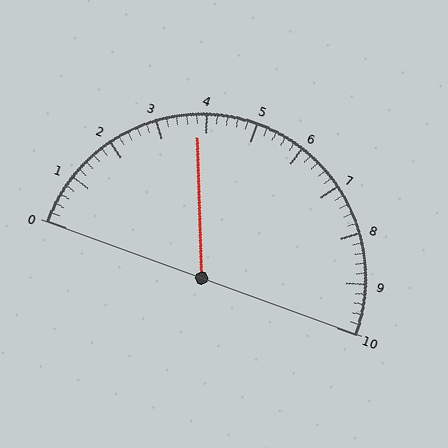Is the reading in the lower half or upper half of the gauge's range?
The reading is in the lower half of the range (0 to 10).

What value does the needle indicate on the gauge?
The needle indicates approximately 3.8.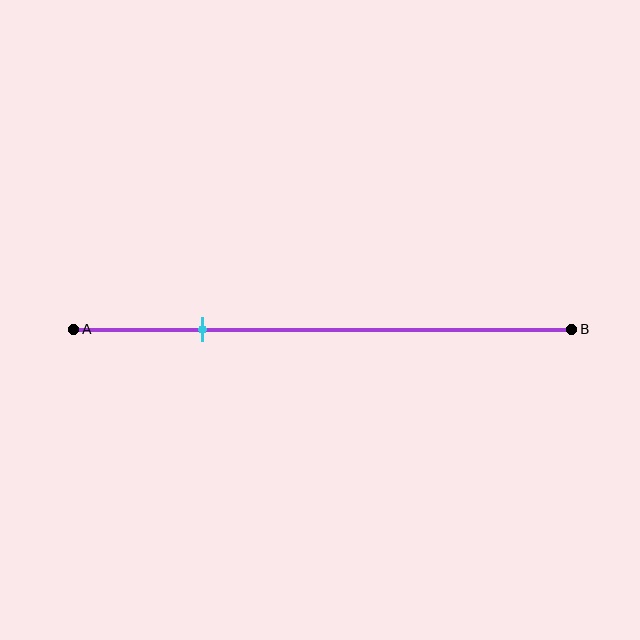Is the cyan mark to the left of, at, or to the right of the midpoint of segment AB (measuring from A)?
The cyan mark is to the left of the midpoint of segment AB.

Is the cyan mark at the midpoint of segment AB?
No, the mark is at about 25% from A, not at the 50% midpoint.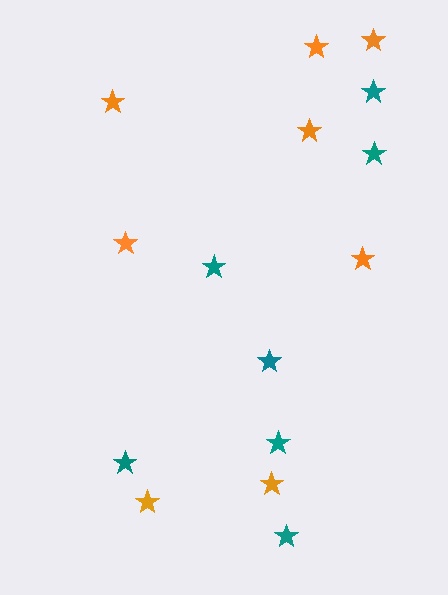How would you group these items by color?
There are 2 groups: one group of teal stars (7) and one group of orange stars (8).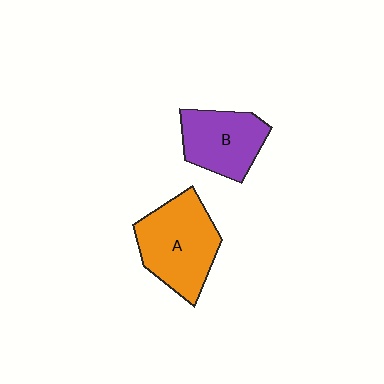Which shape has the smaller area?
Shape B (purple).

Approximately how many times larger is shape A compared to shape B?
Approximately 1.3 times.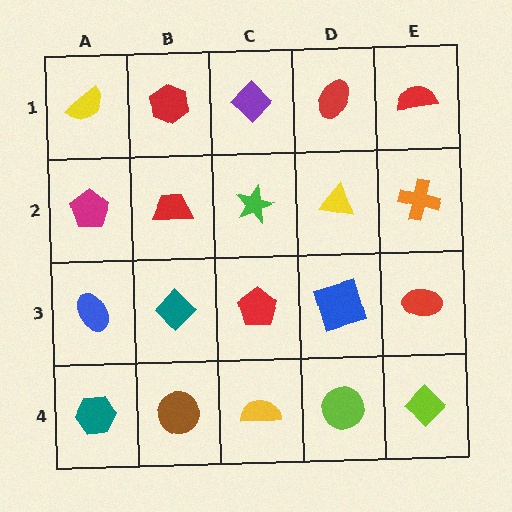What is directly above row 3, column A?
A magenta pentagon.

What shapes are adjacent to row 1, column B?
A red trapezoid (row 2, column B), a yellow semicircle (row 1, column A), a purple diamond (row 1, column C).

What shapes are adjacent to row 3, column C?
A green star (row 2, column C), a yellow semicircle (row 4, column C), a teal diamond (row 3, column B), a blue square (row 3, column D).